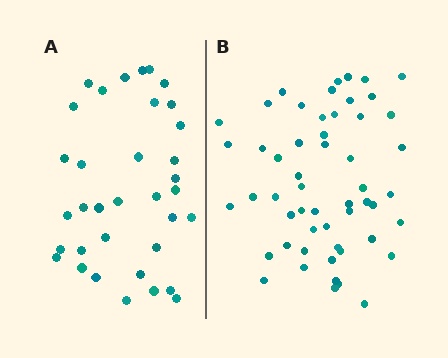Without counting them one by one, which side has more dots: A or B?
Region B (the right region) has more dots.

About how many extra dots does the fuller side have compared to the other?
Region B has approximately 20 more dots than region A.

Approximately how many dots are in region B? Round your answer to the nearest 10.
About 50 dots. (The exact count is 54, which rounds to 50.)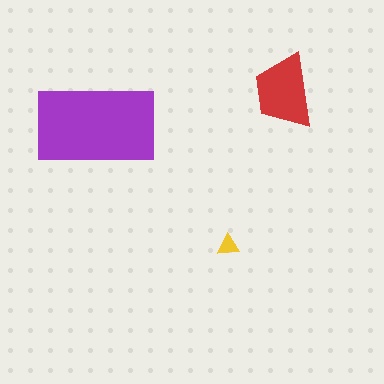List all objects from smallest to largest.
The yellow triangle, the red trapezoid, the purple rectangle.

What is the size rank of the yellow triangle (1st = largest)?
3rd.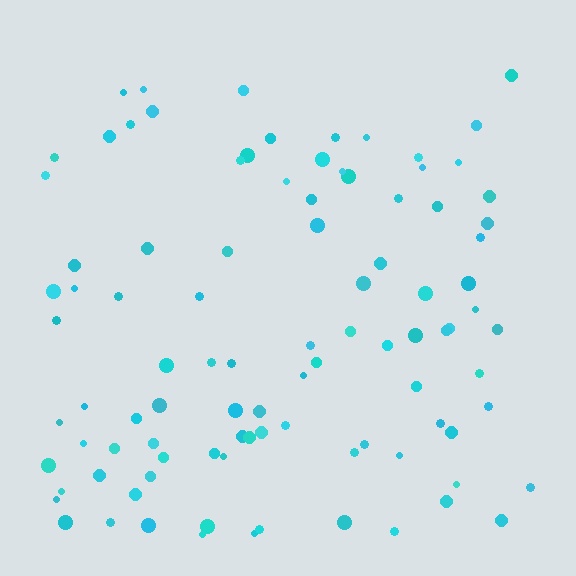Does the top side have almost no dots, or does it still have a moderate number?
Still a moderate number, just noticeably fewer than the bottom.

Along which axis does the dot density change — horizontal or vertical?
Vertical.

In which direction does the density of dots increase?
From top to bottom, with the bottom side densest.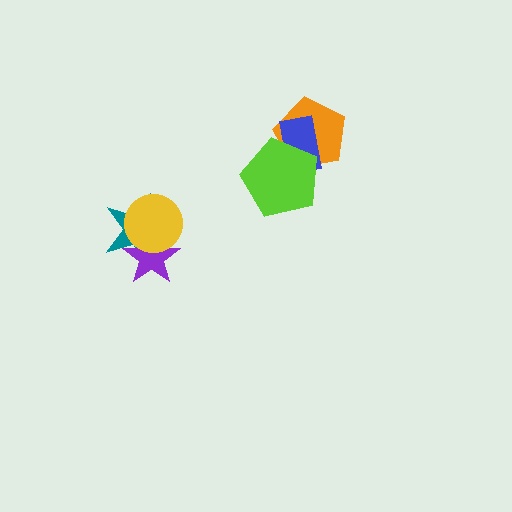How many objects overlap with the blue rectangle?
2 objects overlap with the blue rectangle.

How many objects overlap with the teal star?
2 objects overlap with the teal star.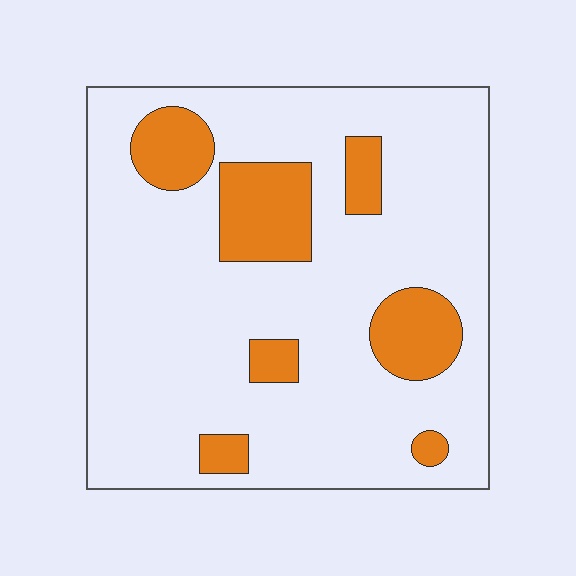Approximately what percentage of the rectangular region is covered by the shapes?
Approximately 20%.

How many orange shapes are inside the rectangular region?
7.